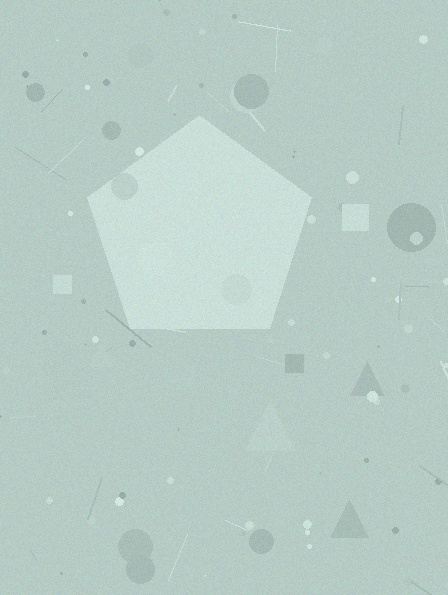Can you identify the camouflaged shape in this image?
The camouflaged shape is a pentagon.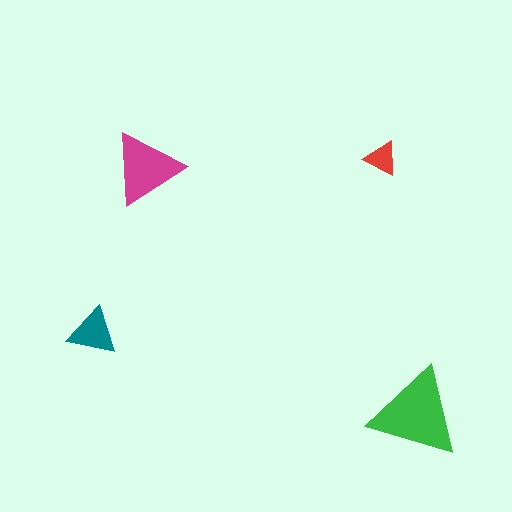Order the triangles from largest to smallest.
the green one, the magenta one, the teal one, the red one.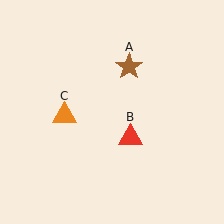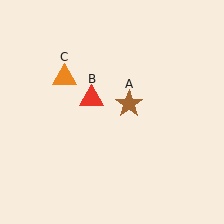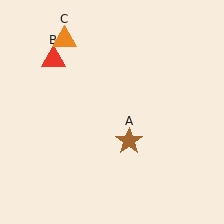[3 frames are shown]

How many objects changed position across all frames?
3 objects changed position: brown star (object A), red triangle (object B), orange triangle (object C).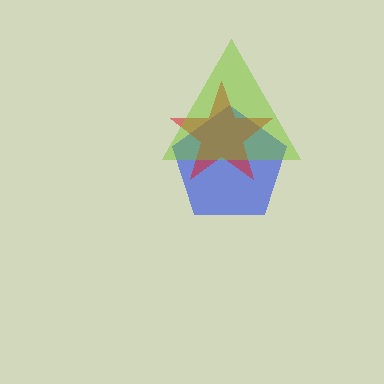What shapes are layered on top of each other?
The layered shapes are: a blue pentagon, a red star, a lime triangle.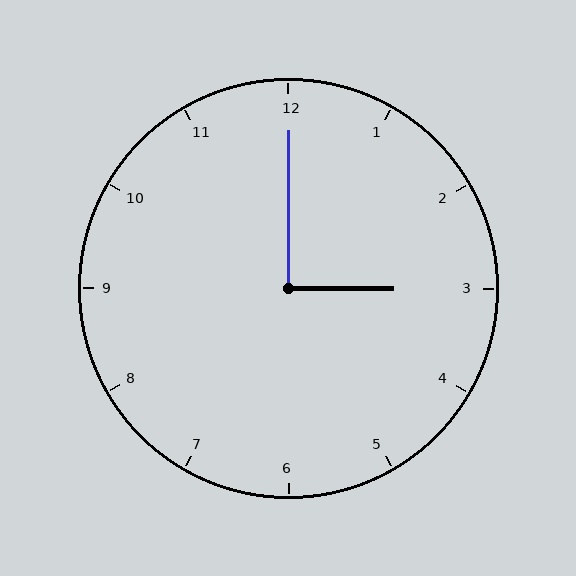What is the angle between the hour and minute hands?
Approximately 90 degrees.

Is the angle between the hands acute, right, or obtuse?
It is right.